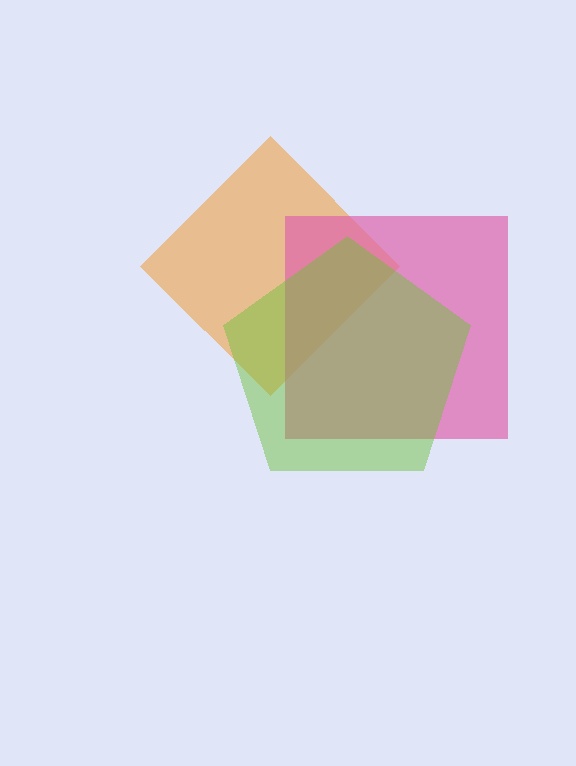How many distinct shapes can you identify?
There are 3 distinct shapes: an orange diamond, a pink square, a lime pentagon.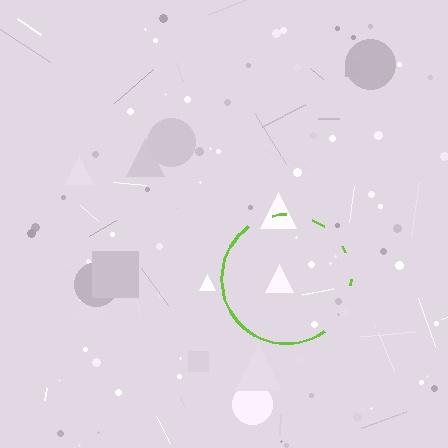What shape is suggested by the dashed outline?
The dashed outline suggests a circle.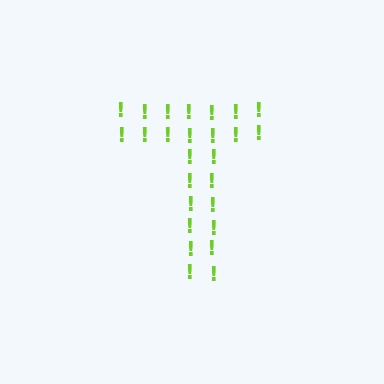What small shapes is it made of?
It is made of small exclamation marks.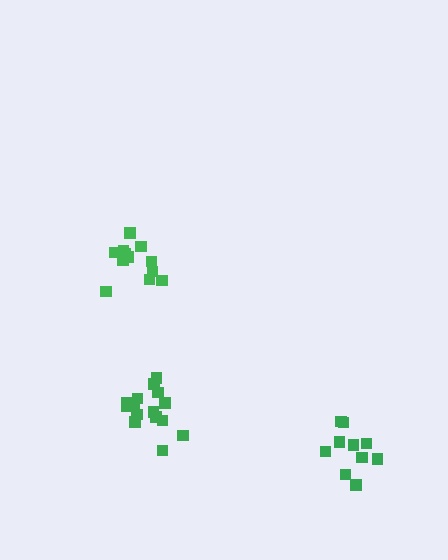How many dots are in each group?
Group 1: 15 dots, Group 2: 10 dots, Group 3: 12 dots (37 total).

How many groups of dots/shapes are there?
There are 3 groups.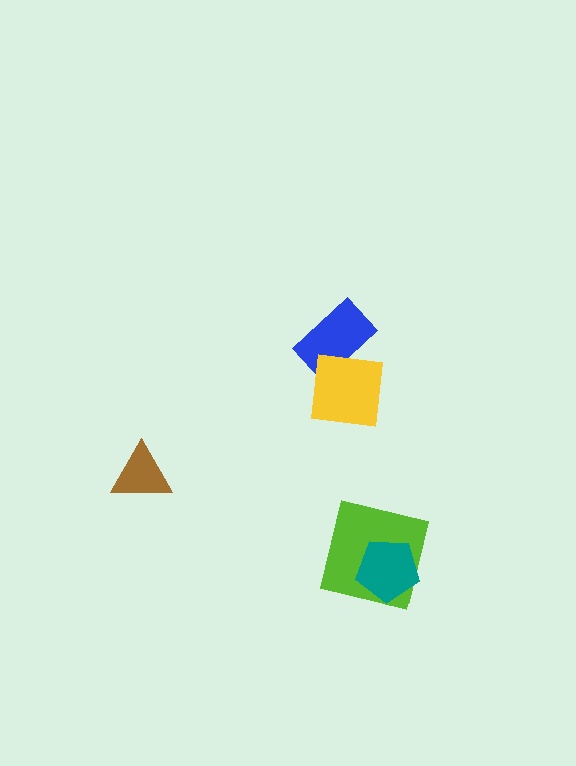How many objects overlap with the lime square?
1 object overlaps with the lime square.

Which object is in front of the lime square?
The teal pentagon is in front of the lime square.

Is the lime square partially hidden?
Yes, it is partially covered by another shape.